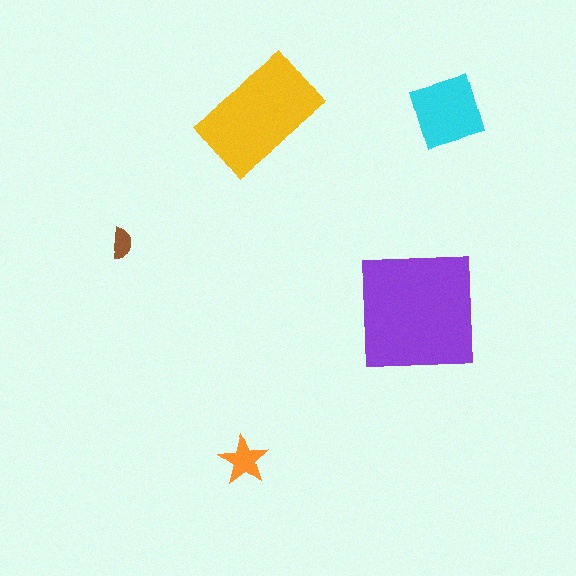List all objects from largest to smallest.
The purple square, the yellow rectangle, the cyan diamond, the orange star, the brown semicircle.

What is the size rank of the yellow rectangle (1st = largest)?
2nd.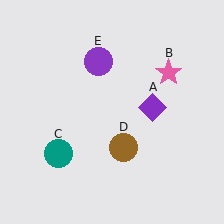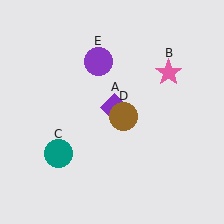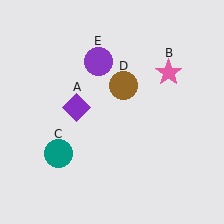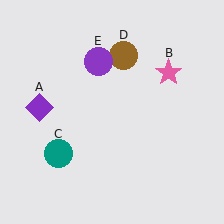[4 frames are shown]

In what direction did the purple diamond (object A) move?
The purple diamond (object A) moved left.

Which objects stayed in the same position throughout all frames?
Pink star (object B) and teal circle (object C) and purple circle (object E) remained stationary.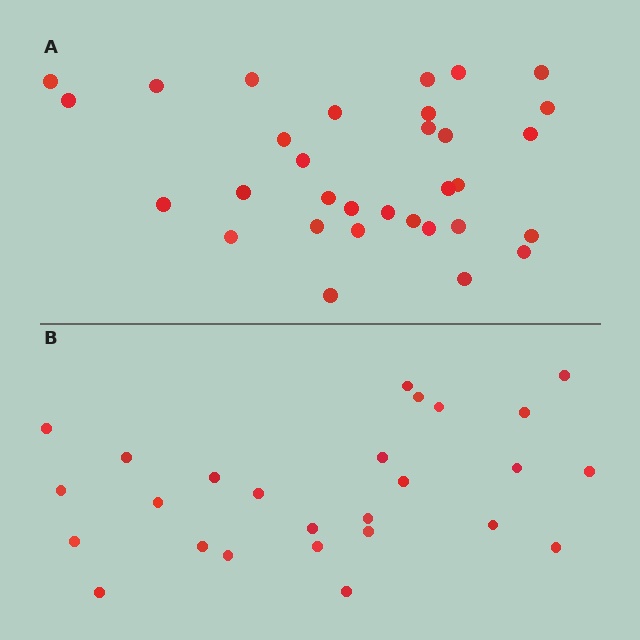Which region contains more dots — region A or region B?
Region A (the top region) has more dots.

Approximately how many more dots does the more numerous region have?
Region A has about 6 more dots than region B.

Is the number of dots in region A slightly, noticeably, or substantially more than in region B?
Region A has only slightly more — the two regions are fairly close. The ratio is roughly 1.2 to 1.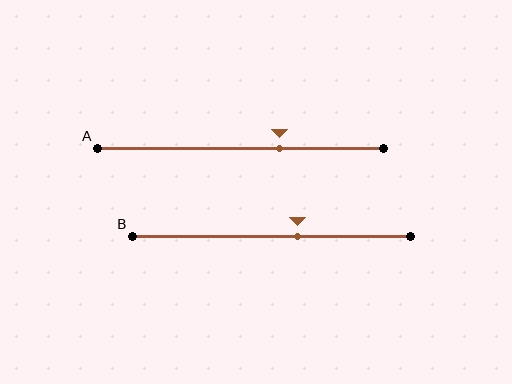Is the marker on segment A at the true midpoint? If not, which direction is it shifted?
No, the marker on segment A is shifted to the right by about 14% of the segment length.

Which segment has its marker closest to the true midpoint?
Segment B has its marker closest to the true midpoint.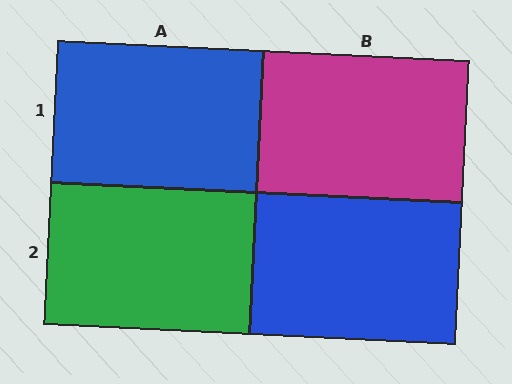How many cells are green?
1 cell is green.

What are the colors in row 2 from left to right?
Green, blue.